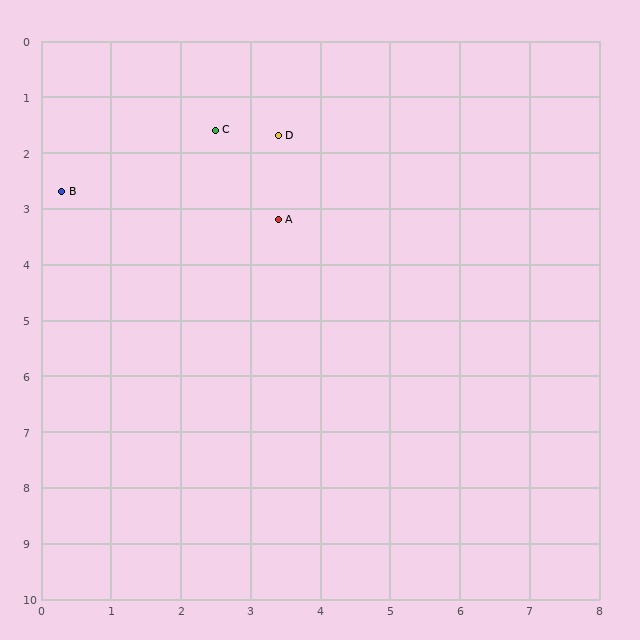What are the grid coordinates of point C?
Point C is at approximately (2.5, 1.6).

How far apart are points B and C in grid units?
Points B and C are about 2.5 grid units apart.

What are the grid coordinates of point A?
Point A is at approximately (3.4, 3.2).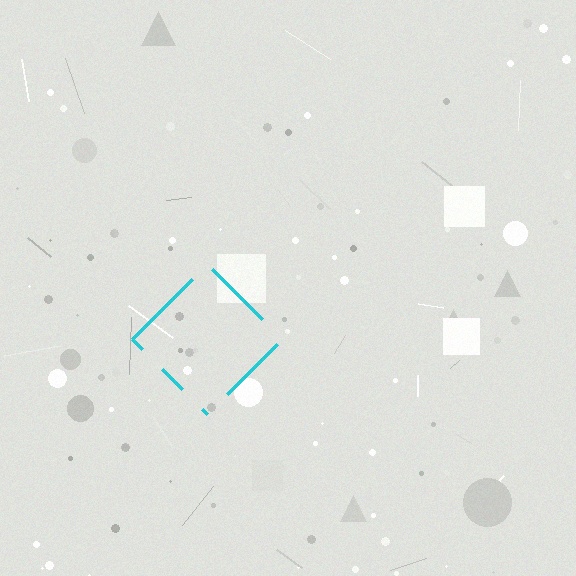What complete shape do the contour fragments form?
The contour fragments form a diamond.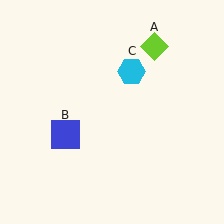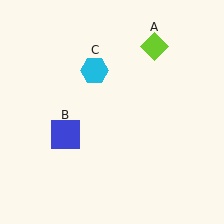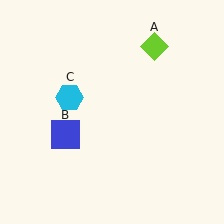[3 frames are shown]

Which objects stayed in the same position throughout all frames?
Lime diamond (object A) and blue square (object B) remained stationary.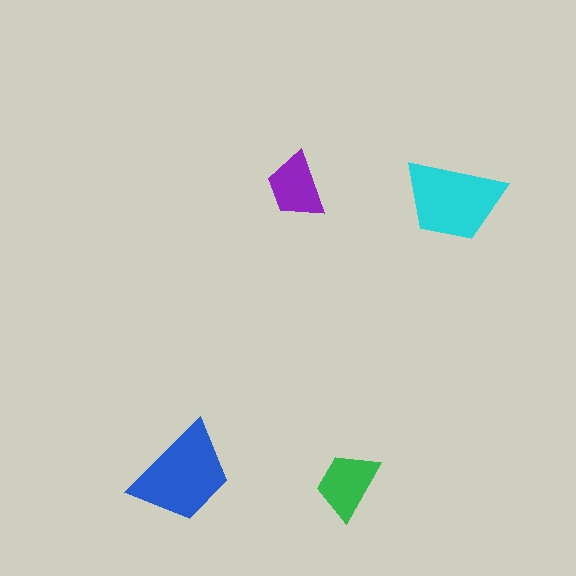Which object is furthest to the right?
The cyan trapezoid is rightmost.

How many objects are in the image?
There are 4 objects in the image.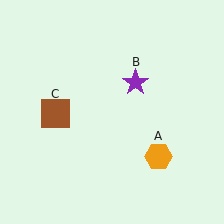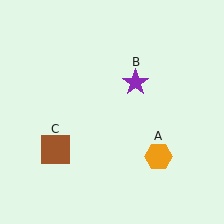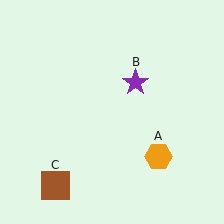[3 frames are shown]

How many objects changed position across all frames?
1 object changed position: brown square (object C).